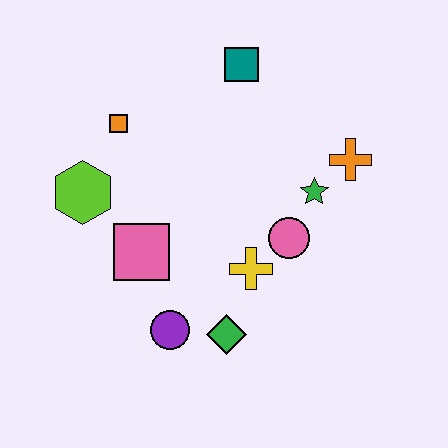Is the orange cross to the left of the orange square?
No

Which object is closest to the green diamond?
The purple circle is closest to the green diamond.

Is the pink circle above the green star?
No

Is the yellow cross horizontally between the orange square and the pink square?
No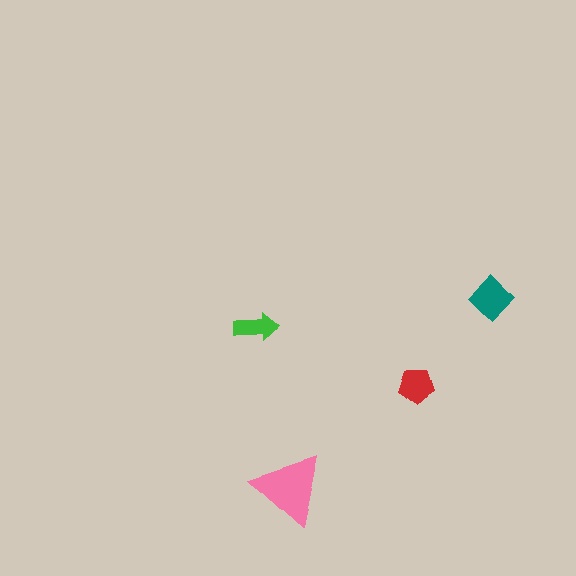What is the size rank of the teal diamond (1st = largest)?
2nd.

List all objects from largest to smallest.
The pink triangle, the teal diamond, the red pentagon, the green arrow.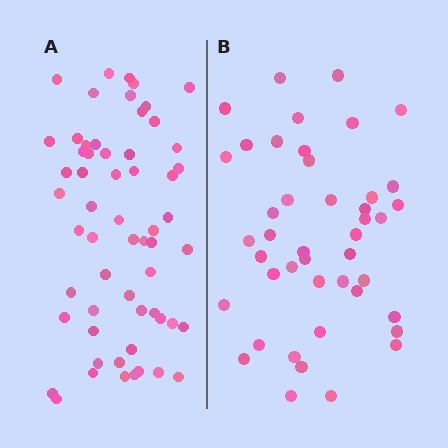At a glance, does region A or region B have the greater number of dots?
Region A (the left region) has more dots.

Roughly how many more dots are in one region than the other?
Region A has approximately 15 more dots than region B.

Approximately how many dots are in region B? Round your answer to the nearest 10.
About 40 dots. (The exact count is 44, which rounds to 40.)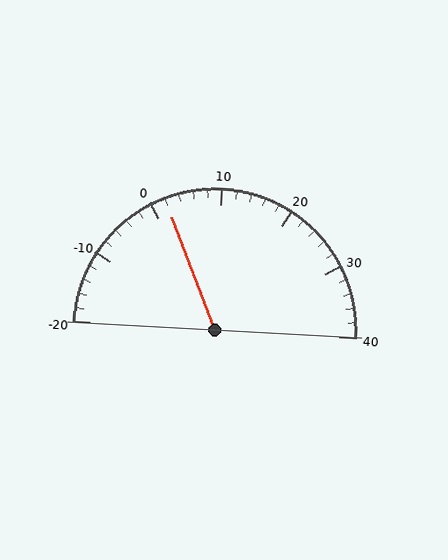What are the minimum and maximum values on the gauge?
The gauge ranges from -20 to 40.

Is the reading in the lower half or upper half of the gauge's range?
The reading is in the lower half of the range (-20 to 40).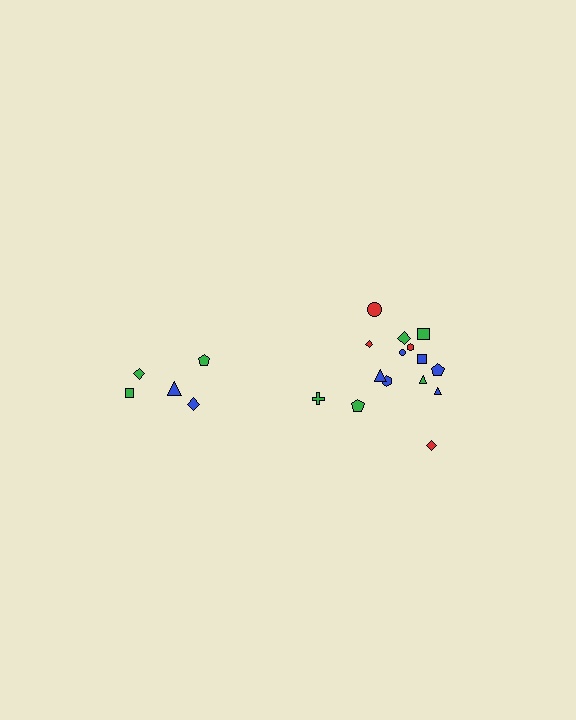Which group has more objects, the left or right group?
The right group.